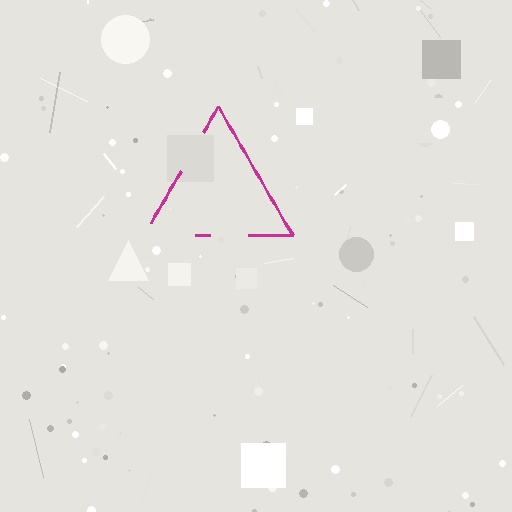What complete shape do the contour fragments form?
The contour fragments form a triangle.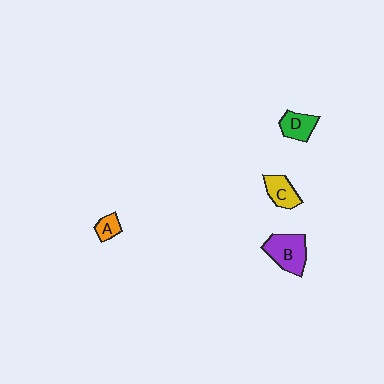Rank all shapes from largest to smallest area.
From largest to smallest: B (purple), C (yellow), D (green), A (orange).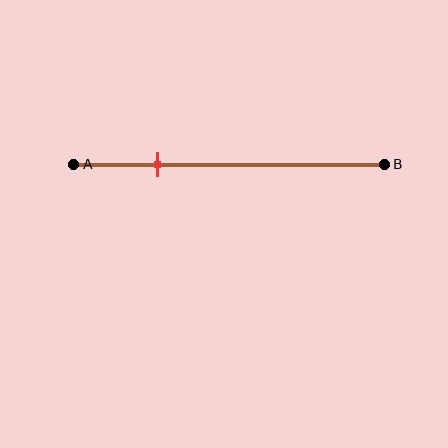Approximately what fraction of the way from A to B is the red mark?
The red mark is approximately 25% of the way from A to B.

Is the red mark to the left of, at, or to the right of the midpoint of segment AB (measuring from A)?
The red mark is to the left of the midpoint of segment AB.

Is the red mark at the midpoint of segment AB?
No, the mark is at about 25% from A, not at the 50% midpoint.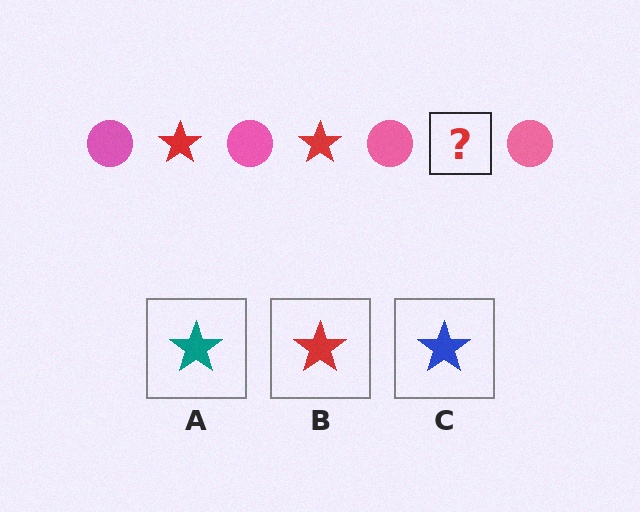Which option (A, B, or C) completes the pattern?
B.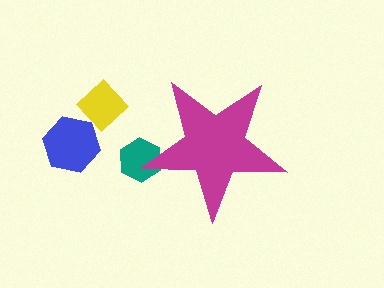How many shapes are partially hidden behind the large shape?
1 shape is partially hidden.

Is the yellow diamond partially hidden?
No, the yellow diamond is fully visible.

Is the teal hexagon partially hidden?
Yes, the teal hexagon is partially hidden behind the magenta star.